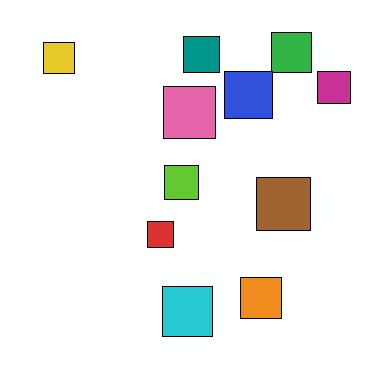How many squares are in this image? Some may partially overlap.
There are 11 squares.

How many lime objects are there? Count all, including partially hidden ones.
There is 1 lime object.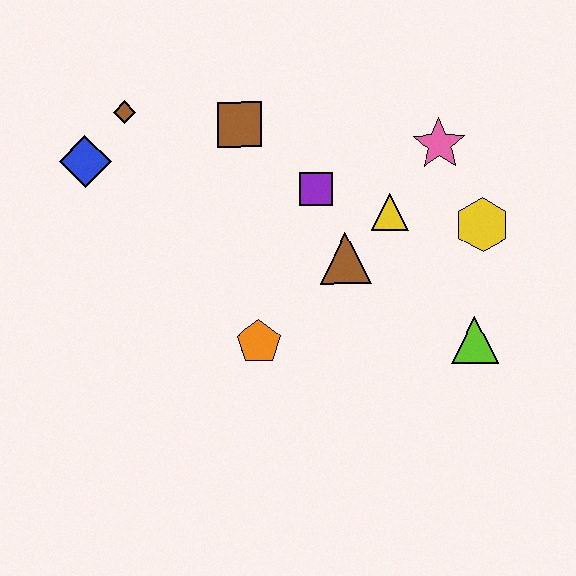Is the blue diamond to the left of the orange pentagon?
Yes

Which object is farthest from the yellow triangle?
The blue diamond is farthest from the yellow triangle.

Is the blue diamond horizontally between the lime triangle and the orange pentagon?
No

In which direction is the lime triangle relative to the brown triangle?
The lime triangle is to the right of the brown triangle.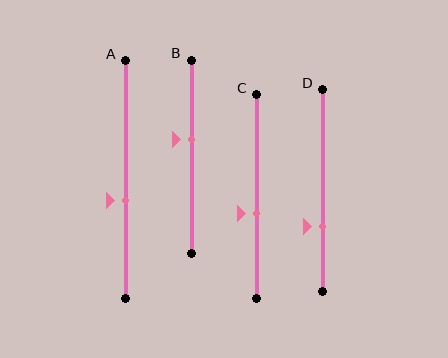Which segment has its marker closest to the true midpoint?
Segment C has its marker closest to the true midpoint.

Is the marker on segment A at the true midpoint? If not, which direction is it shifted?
No, the marker on segment A is shifted downward by about 9% of the segment length.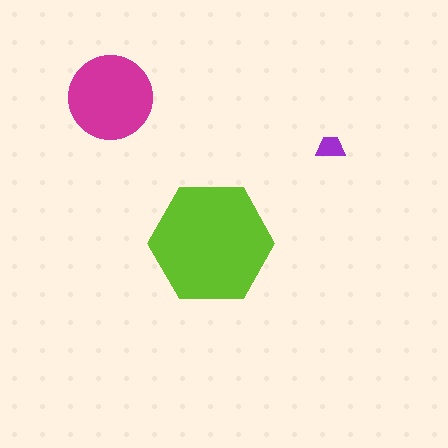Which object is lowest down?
The lime hexagon is bottommost.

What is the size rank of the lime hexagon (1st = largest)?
1st.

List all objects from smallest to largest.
The purple trapezoid, the magenta circle, the lime hexagon.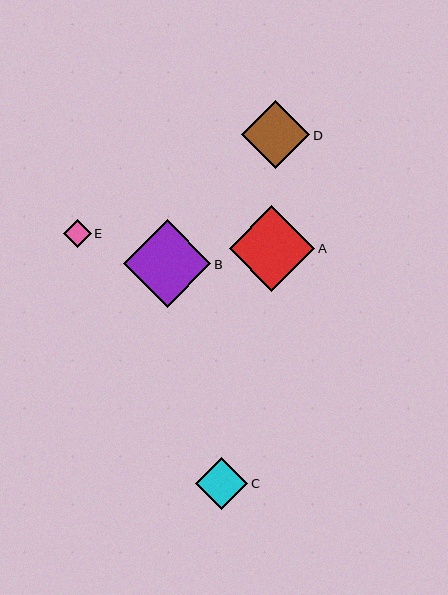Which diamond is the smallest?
Diamond E is the smallest with a size of approximately 28 pixels.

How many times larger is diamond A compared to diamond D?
Diamond A is approximately 1.3 times the size of diamond D.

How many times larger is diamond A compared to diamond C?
Diamond A is approximately 1.6 times the size of diamond C.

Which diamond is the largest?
Diamond B is the largest with a size of approximately 87 pixels.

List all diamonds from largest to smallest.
From largest to smallest: B, A, D, C, E.